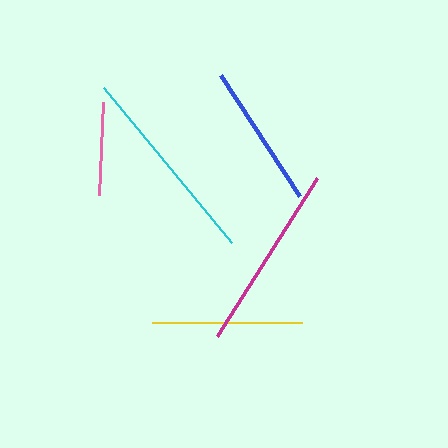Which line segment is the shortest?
The pink line is the shortest at approximately 94 pixels.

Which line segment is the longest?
The cyan line is the longest at approximately 202 pixels.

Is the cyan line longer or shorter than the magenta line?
The cyan line is longer than the magenta line.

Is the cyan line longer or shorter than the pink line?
The cyan line is longer than the pink line.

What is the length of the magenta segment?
The magenta segment is approximately 187 pixels long.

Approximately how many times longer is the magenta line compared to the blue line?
The magenta line is approximately 1.3 times the length of the blue line.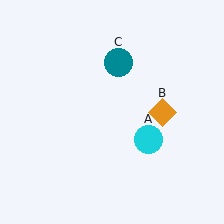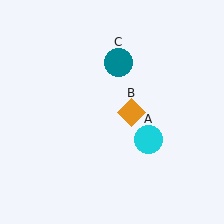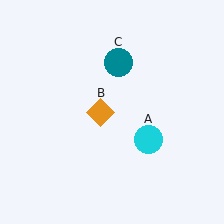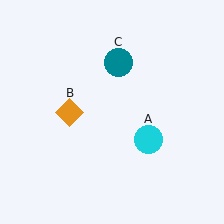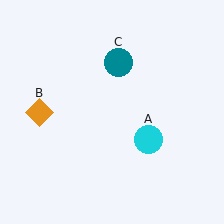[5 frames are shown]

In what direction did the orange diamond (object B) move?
The orange diamond (object B) moved left.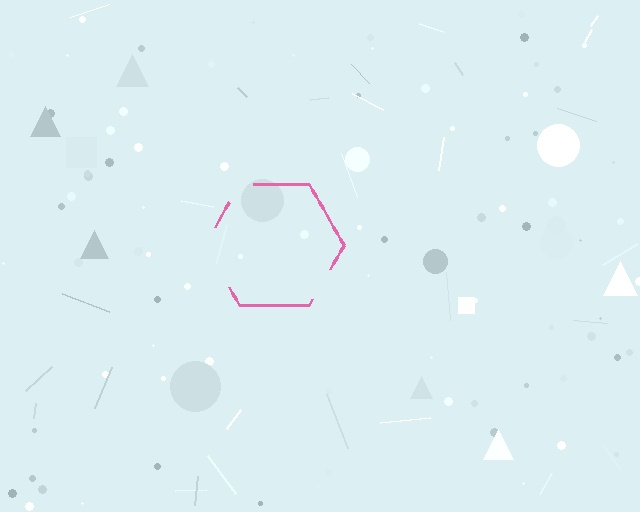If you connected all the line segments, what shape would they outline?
They would outline a hexagon.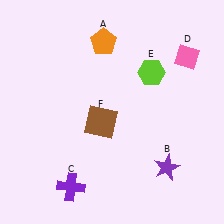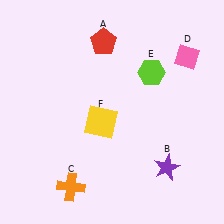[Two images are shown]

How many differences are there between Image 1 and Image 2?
There are 3 differences between the two images.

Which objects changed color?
A changed from orange to red. C changed from purple to orange. F changed from brown to yellow.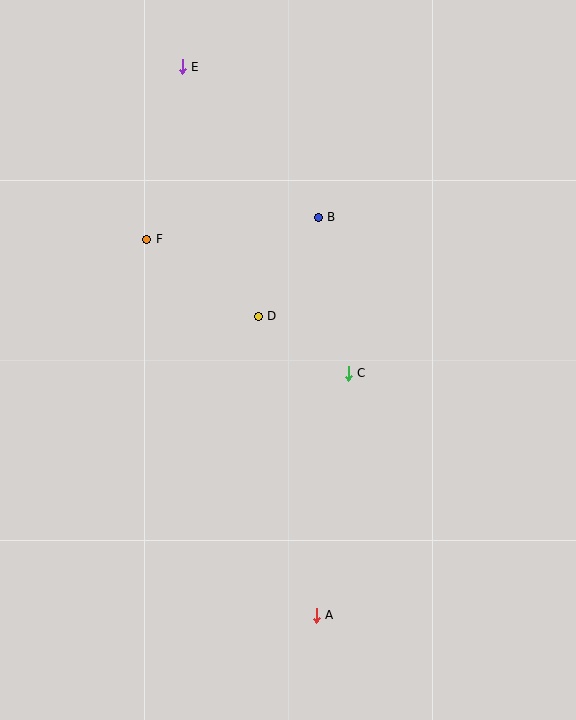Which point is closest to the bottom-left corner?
Point A is closest to the bottom-left corner.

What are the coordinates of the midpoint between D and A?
The midpoint between D and A is at (287, 466).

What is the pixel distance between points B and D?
The distance between B and D is 116 pixels.